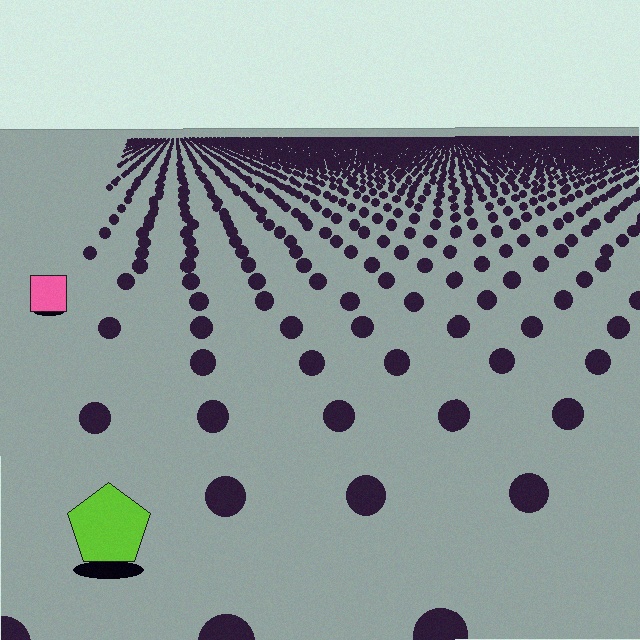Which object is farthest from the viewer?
The pink square is farthest from the viewer. It appears smaller and the ground texture around it is denser.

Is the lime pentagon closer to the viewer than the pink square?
Yes. The lime pentagon is closer — you can tell from the texture gradient: the ground texture is coarser near it.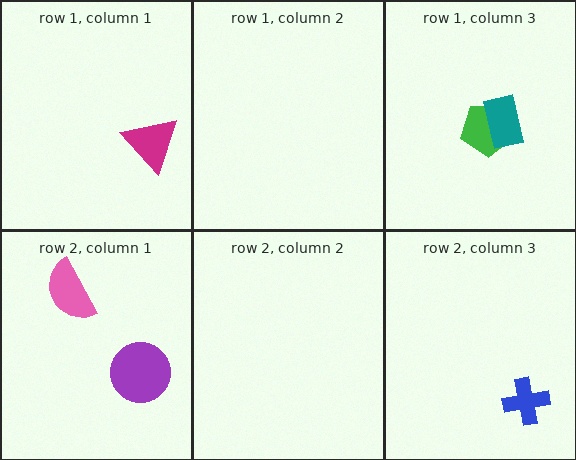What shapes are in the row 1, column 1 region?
The magenta triangle.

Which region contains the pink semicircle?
The row 2, column 1 region.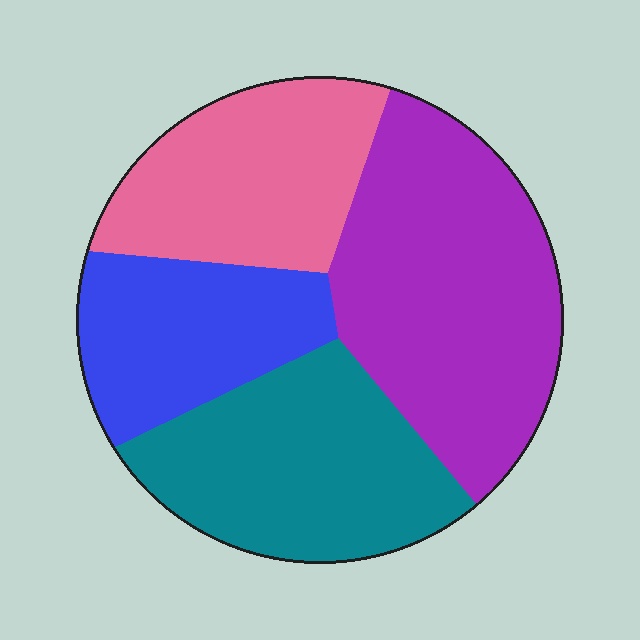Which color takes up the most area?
Purple, at roughly 35%.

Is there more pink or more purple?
Purple.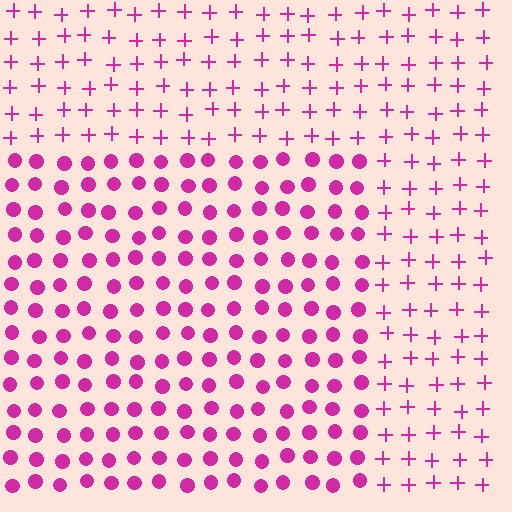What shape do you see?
I see a rectangle.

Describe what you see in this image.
The image is filled with small magenta elements arranged in a uniform grid. A rectangle-shaped region contains circles, while the surrounding area contains plus signs. The boundary is defined purely by the change in element shape.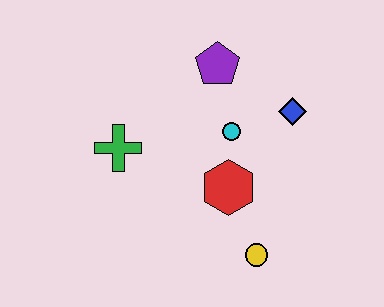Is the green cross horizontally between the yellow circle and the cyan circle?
No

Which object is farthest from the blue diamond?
The green cross is farthest from the blue diamond.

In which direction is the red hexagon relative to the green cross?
The red hexagon is to the right of the green cross.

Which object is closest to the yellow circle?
The red hexagon is closest to the yellow circle.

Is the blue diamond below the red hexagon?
No